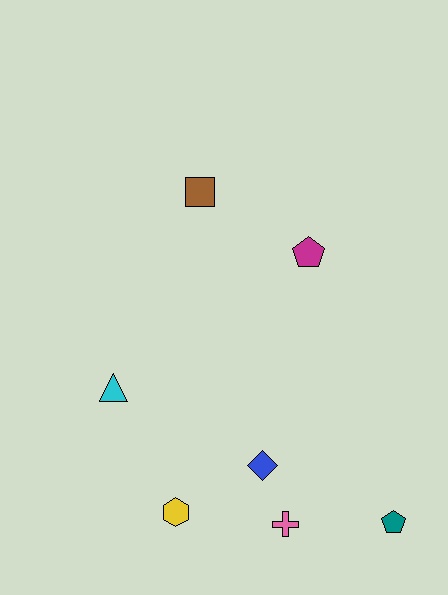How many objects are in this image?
There are 7 objects.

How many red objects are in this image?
There are no red objects.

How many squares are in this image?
There is 1 square.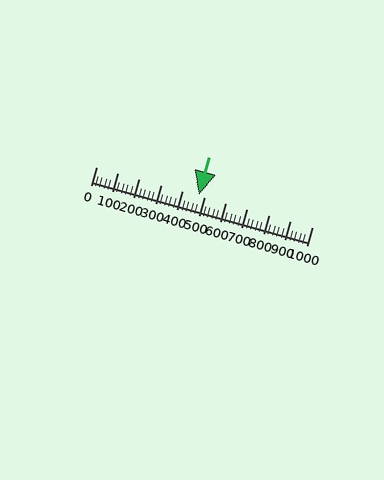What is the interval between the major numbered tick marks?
The major tick marks are spaced 100 units apart.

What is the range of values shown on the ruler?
The ruler shows values from 0 to 1000.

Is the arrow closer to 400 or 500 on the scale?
The arrow is closer to 500.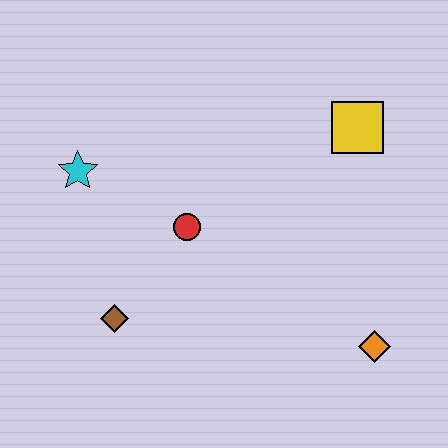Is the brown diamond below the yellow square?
Yes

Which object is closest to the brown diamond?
The red circle is closest to the brown diamond.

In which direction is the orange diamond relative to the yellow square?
The orange diamond is below the yellow square.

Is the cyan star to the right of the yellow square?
No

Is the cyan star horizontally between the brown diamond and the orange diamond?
No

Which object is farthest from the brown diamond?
The yellow square is farthest from the brown diamond.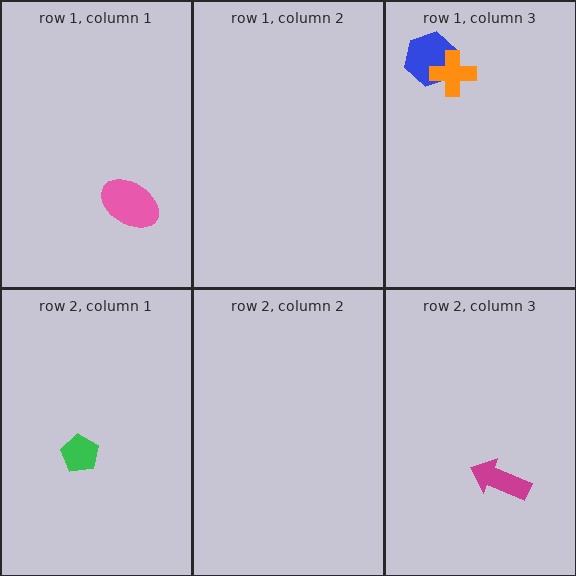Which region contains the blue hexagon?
The row 1, column 3 region.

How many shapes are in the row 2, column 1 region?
1.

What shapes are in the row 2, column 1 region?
The green pentagon.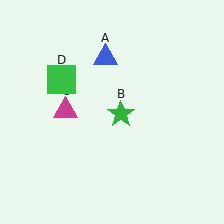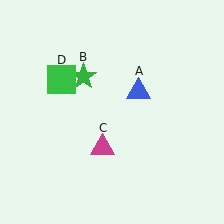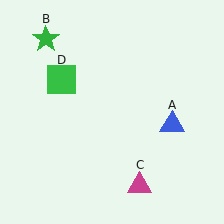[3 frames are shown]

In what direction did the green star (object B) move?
The green star (object B) moved up and to the left.